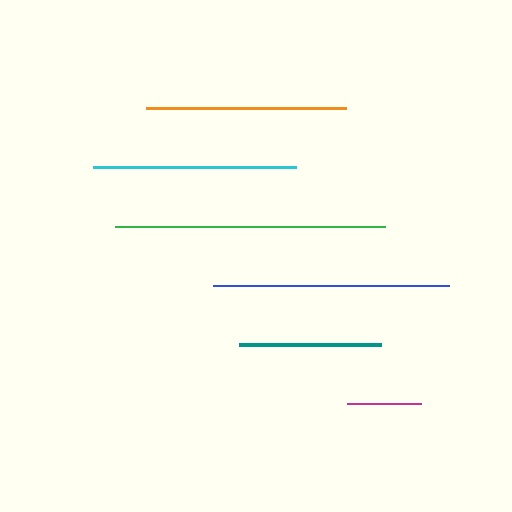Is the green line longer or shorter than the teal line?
The green line is longer than the teal line.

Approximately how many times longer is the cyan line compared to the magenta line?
The cyan line is approximately 2.7 times the length of the magenta line.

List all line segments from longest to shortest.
From longest to shortest: green, blue, cyan, orange, teal, magenta.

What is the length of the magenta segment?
The magenta segment is approximately 74 pixels long.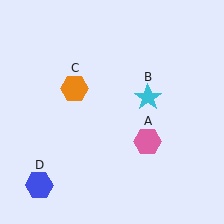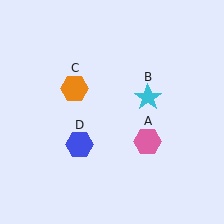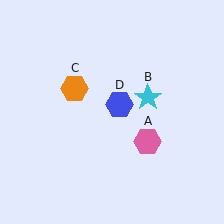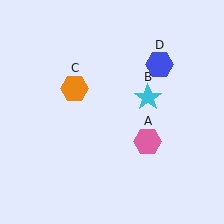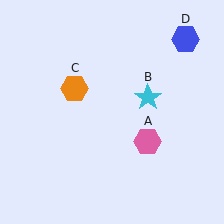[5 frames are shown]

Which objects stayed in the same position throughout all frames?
Pink hexagon (object A) and cyan star (object B) and orange hexagon (object C) remained stationary.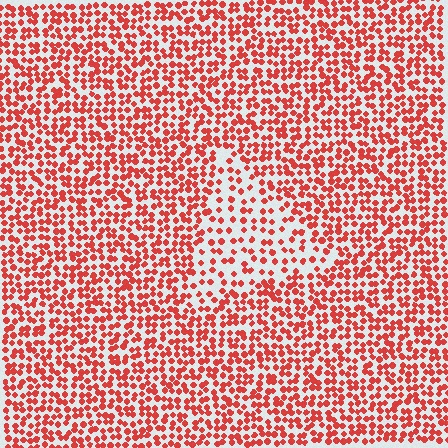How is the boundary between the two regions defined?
The boundary is defined by a change in element density (approximately 1.9x ratio). All elements are the same color, size, and shape.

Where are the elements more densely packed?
The elements are more densely packed outside the triangle boundary.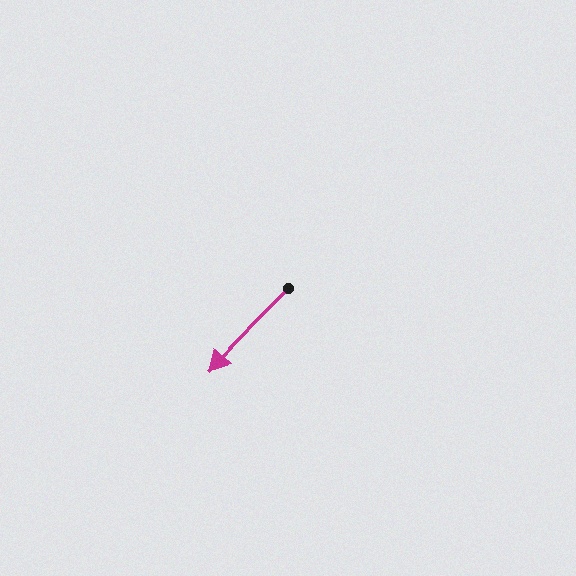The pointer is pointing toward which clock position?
Roughly 7 o'clock.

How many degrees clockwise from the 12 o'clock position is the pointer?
Approximately 224 degrees.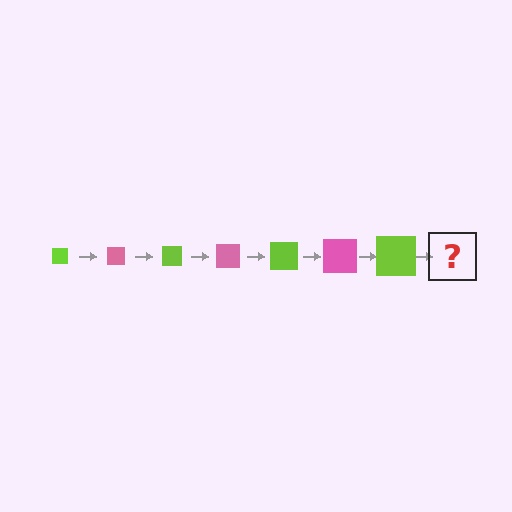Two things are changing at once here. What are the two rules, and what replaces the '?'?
The two rules are that the square grows larger each step and the color cycles through lime and pink. The '?' should be a pink square, larger than the previous one.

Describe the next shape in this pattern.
It should be a pink square, larger than the previous one.